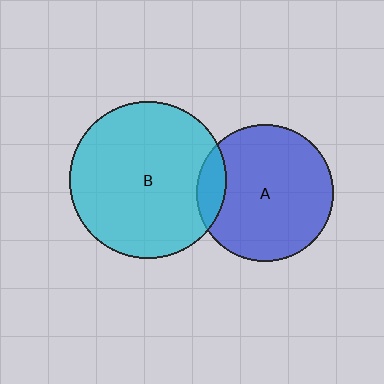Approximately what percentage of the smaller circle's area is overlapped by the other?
Approximately 10%.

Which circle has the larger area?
Circle B (cyan).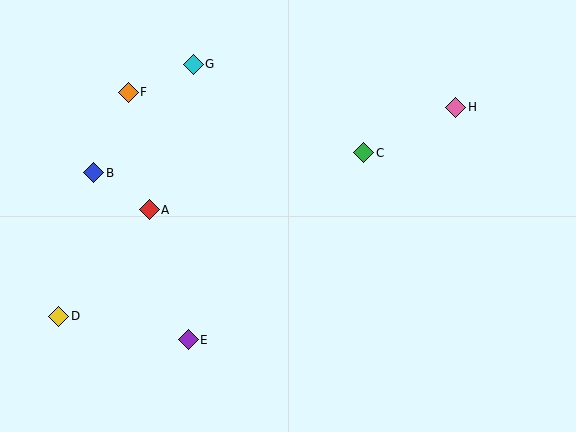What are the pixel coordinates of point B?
Point B is at (94, 173).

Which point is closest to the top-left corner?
Point F is closest to the top-left corner.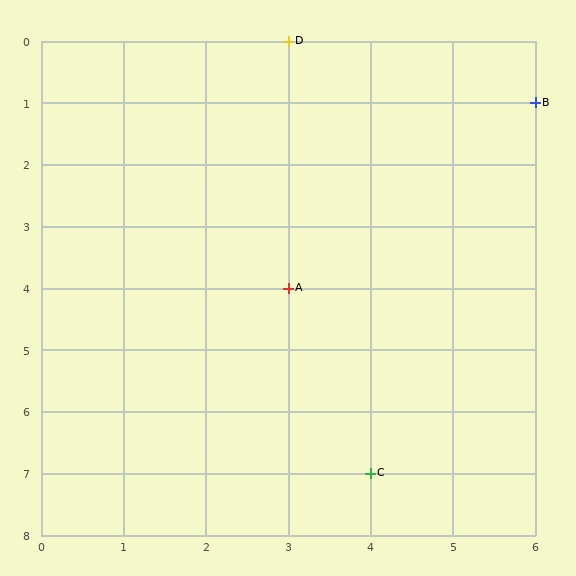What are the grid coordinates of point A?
Point A is at grid coordinates (3, 4).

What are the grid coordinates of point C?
Point C is at grid coordinates (4, 7).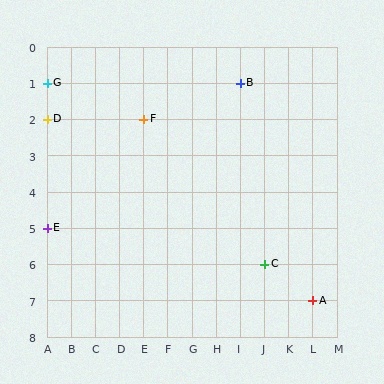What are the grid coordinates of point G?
Point G is at grid coordinates (A, 1).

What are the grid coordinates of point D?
Point D is at grid coordinates (A, 2).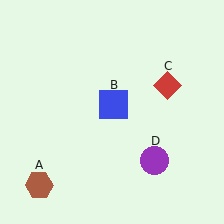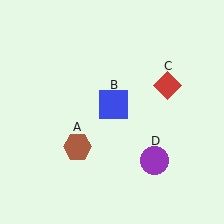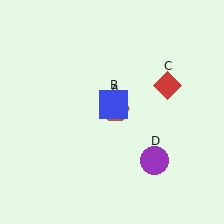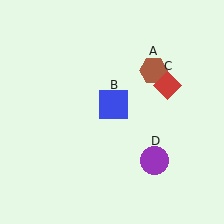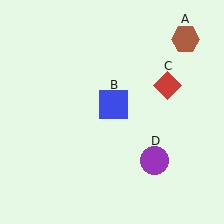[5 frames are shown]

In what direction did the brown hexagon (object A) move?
The brown hexagon (object A) moved up and to the right.